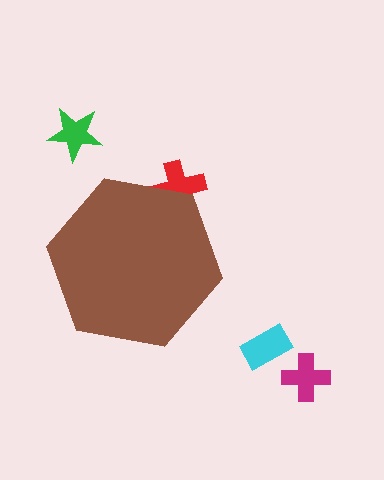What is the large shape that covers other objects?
A brown hexagon.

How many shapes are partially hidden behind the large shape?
1 shape is partially hidden.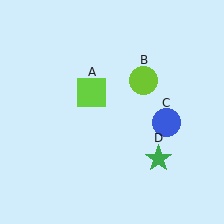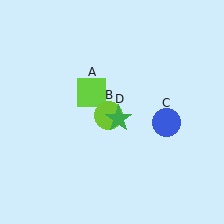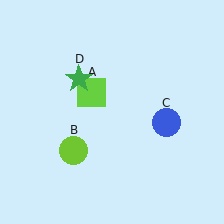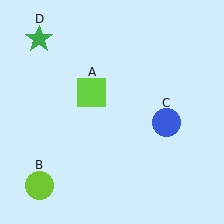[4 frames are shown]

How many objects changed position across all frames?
2 objects changed position: lime circle (object B), green star (object D).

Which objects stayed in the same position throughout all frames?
Lime square (object A) and blue circle (object C) remained stationary.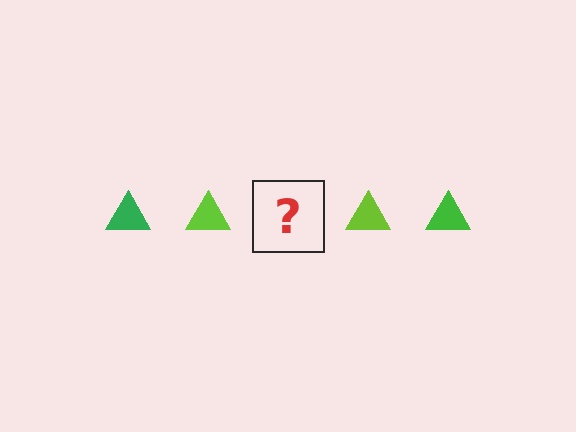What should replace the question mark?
The question mark should be replaced with a green triangle.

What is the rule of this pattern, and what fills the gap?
The rule is that the pattern cycles through green, lime triangles. The gap should be filled with a green triangle.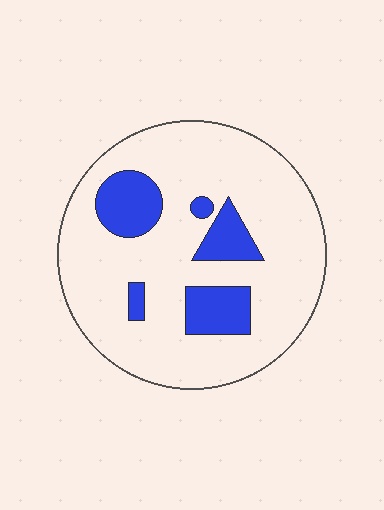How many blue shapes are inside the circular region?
5.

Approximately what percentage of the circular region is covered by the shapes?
Approximately 20%.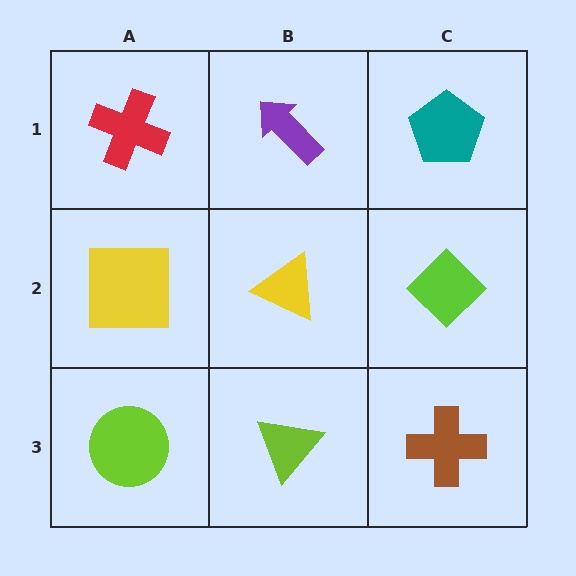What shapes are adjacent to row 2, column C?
A teal pentagon (row 1, column C), a brown cross (row 3, column C), a yellow triangle (row 2, column B).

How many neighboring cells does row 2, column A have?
3.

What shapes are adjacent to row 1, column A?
A yellow square (row 2, column A), a purple arrow (row 1, column B).